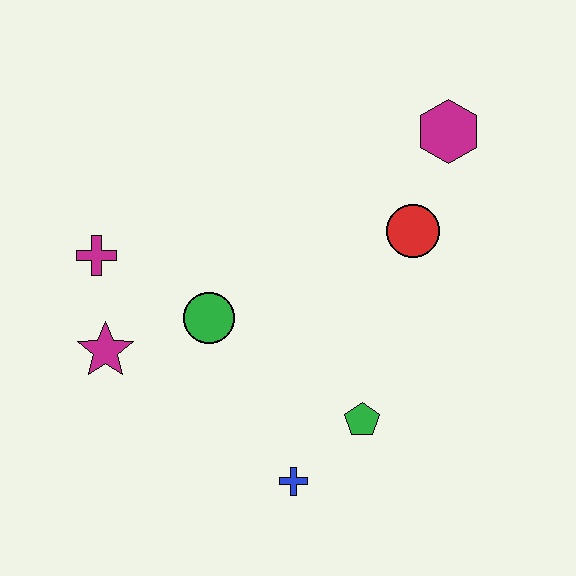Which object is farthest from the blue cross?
The magenta hexagon is farthest from the blue cross.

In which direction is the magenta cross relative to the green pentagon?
The magenta cross is to the left of the green pentagon.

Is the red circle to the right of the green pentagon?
Yes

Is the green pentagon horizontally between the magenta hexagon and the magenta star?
Yes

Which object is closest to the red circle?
The magenta hexagon is closest to the red circle.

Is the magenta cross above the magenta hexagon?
No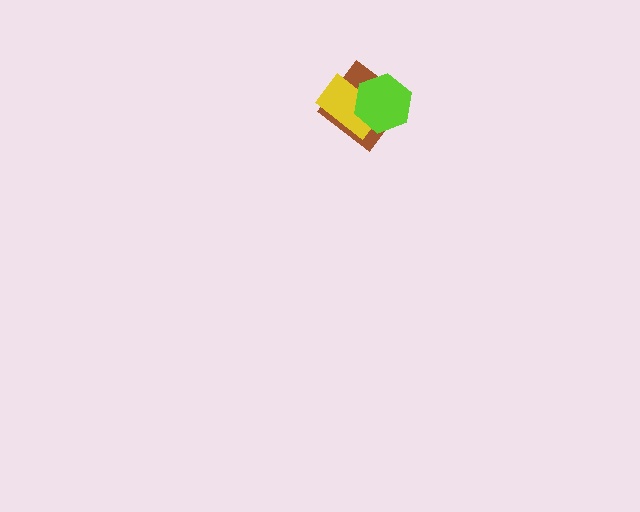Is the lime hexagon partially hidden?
No, no other shape covers it.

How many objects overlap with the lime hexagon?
2 objects overlap with the lime hexagon.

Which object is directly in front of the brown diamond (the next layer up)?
The yellow rectangle is directly in front of the brown diamond.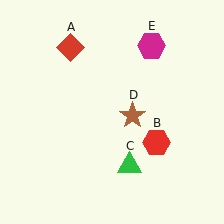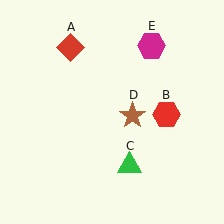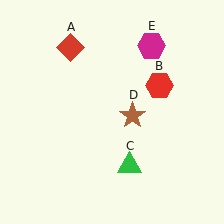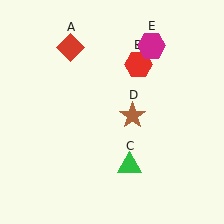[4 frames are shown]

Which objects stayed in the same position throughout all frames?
Red diamond (object A) and green triangle (object C) and brown star (object D) and magenta hexagon (object E) remained stationary.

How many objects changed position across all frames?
1 object changed position: red hexagon (object B).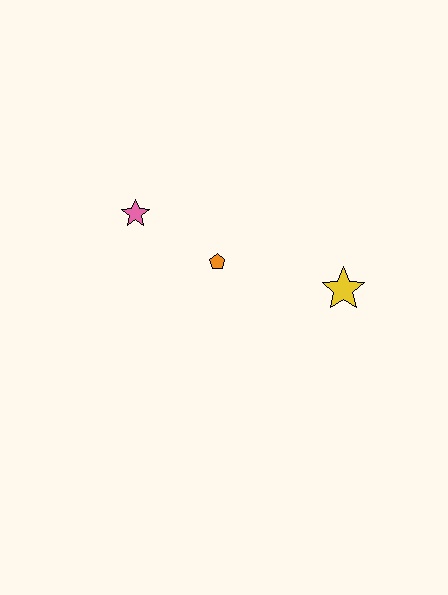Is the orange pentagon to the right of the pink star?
Yes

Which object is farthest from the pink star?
The yellow star is farthest from the pink star.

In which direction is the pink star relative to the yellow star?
The pink star is to the left of the yellow star.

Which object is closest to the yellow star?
The orange pentagon is closest to the yellow star.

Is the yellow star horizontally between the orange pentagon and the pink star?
No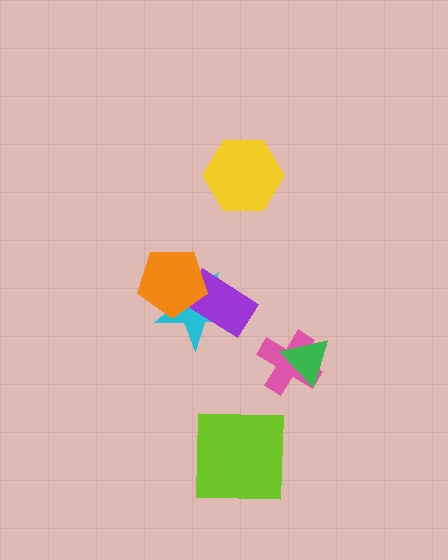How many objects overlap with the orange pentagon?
2 objects overlap with the orange pentagon.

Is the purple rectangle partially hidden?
Yes, it is partially covered by another shape.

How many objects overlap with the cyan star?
2 objects overlap with the cyan star.